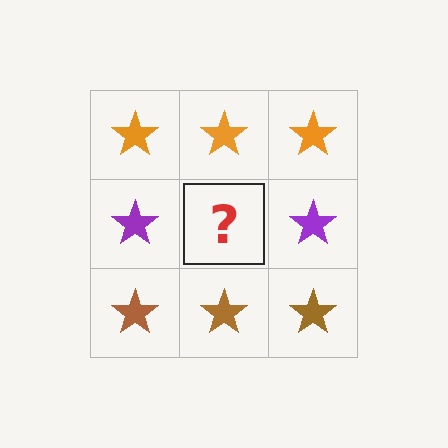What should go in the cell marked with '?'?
The missing cell should contain a purple star.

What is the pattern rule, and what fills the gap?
The rule is that each row has a consistent color. The gap should be filled with a purple star.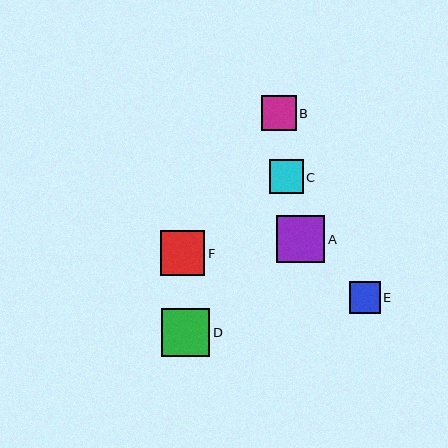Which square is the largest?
Square D is the largest with a size of approximately 49 pixels.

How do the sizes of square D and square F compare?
Square D and square F are approximately the same size.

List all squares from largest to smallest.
From largest to smallest: D, A, F, B, C, E.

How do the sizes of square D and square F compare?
Square D and square F are approximately the same size.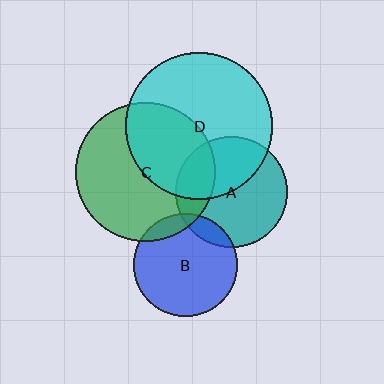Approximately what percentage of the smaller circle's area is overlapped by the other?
Approximately 10%.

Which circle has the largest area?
Circle D (cyan).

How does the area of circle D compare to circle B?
Approximately 2.0 times.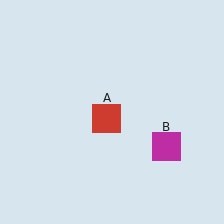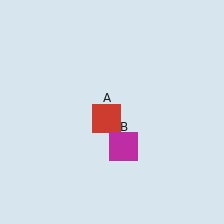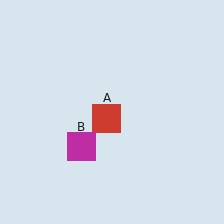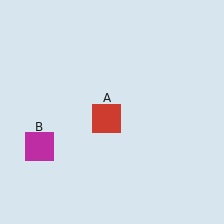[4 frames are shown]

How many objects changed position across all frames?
1 object changed position: magenta square (object B).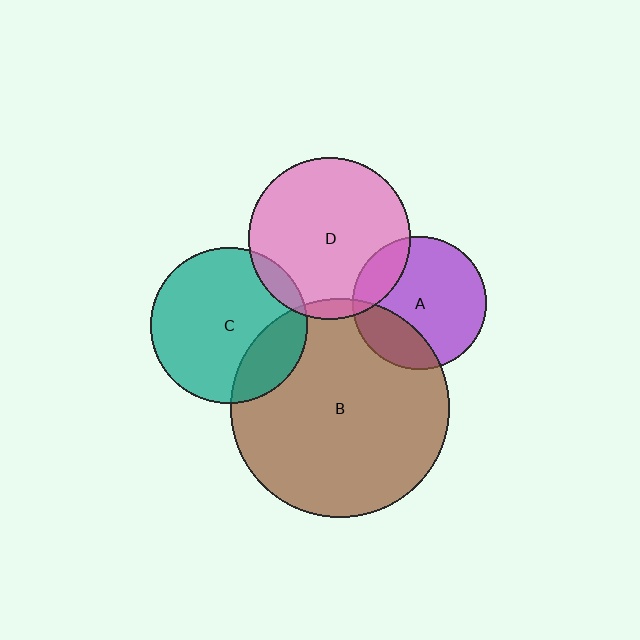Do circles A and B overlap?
Yes.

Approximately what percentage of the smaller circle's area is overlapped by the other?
Approximately 25%.